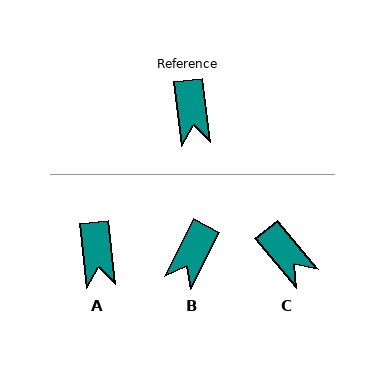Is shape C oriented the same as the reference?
No, it is off by about 33 degrees.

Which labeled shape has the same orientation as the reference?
A.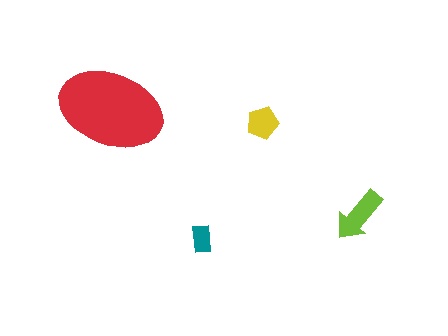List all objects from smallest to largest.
The teal rectangle, the yellow pentagon, the lime arrow, the red ellipse.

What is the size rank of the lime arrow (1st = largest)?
2nd.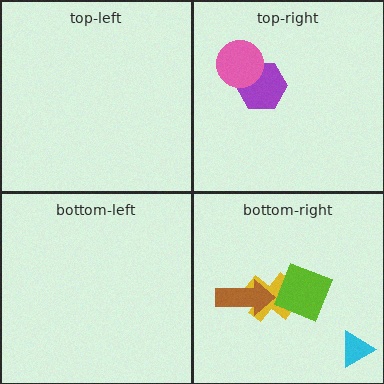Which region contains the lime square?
The bottom-right region.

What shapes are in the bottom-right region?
The yellow cross, the lime square, the brown arrow, the cyan triangle.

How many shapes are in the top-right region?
2.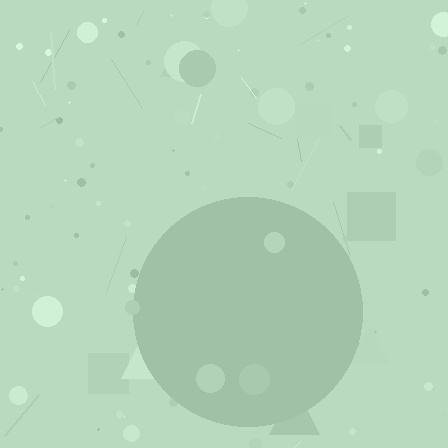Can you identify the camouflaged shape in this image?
The camouflaged shape is a circle.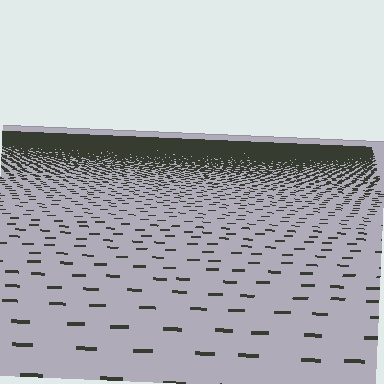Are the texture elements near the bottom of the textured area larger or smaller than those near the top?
Larger. Near the bottom, elements are closer to the viewer and appear at a bigger on-screen size.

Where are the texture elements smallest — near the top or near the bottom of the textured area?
Near the top.